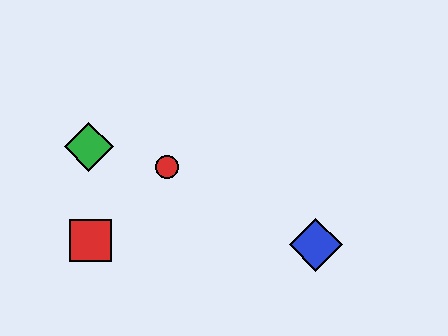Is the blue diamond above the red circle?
No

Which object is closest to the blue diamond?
The red circle is closest to the blue diamond.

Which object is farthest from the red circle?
The blue diamond is farthest from the red circle.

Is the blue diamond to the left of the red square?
No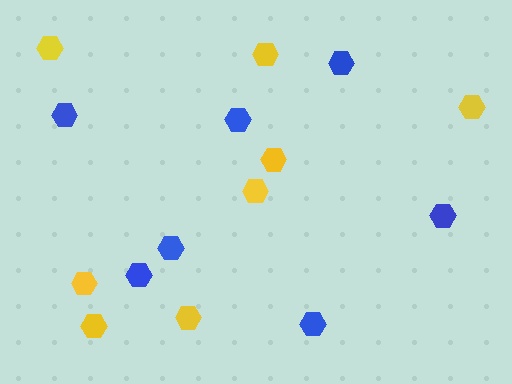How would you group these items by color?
There are 2 groups: one group of yellow hexagons (8) and one group of blue hexagons (7).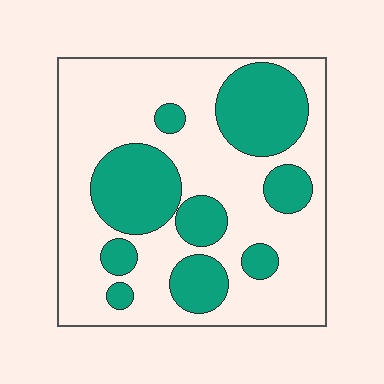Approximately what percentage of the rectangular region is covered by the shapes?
Approximately 35%.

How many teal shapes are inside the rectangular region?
9.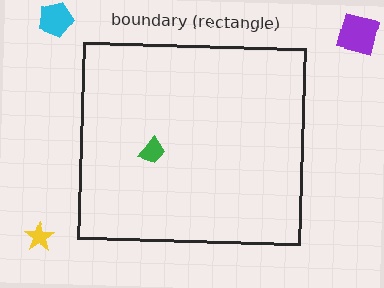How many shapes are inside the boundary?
1 inside, 3 outside.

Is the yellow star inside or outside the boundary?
Outside.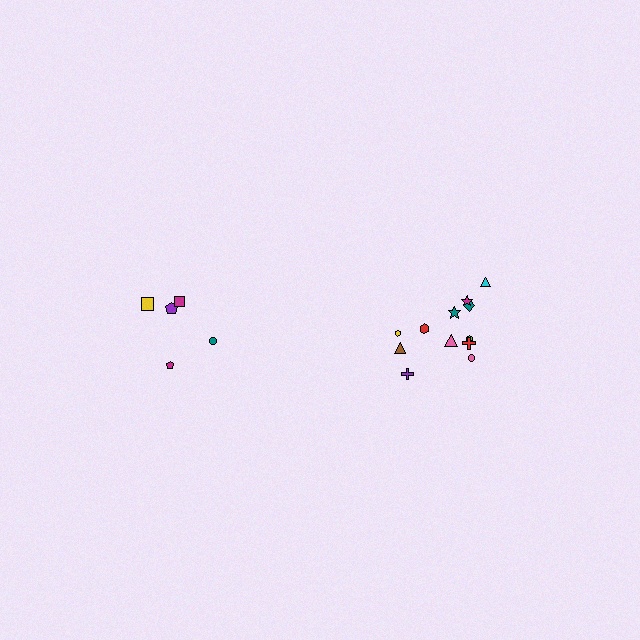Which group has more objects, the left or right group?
The right group.